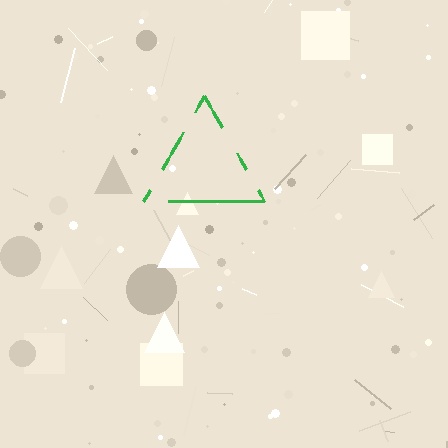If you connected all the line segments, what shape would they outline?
They would outline a triangle.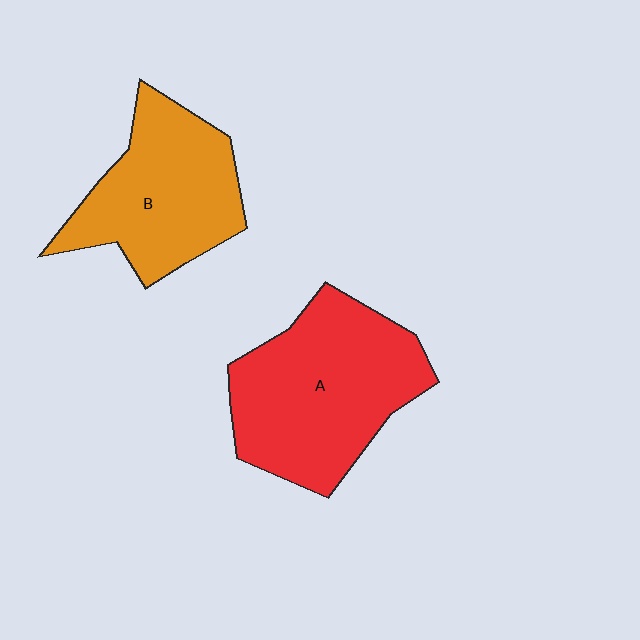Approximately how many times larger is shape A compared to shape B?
Approximately 1.3 times.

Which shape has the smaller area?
Shape B (orange).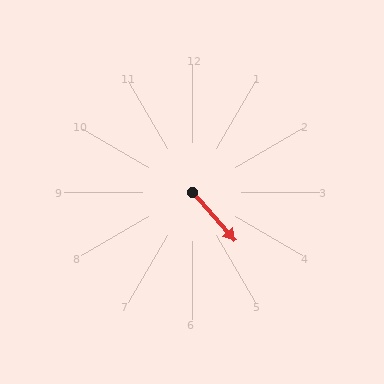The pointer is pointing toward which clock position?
Roughly 5 o'clock.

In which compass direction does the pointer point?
Southeast.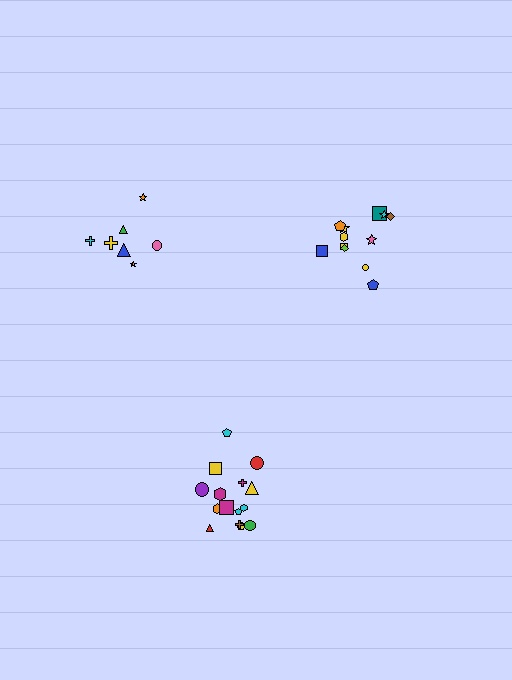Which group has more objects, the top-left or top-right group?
The top-right group.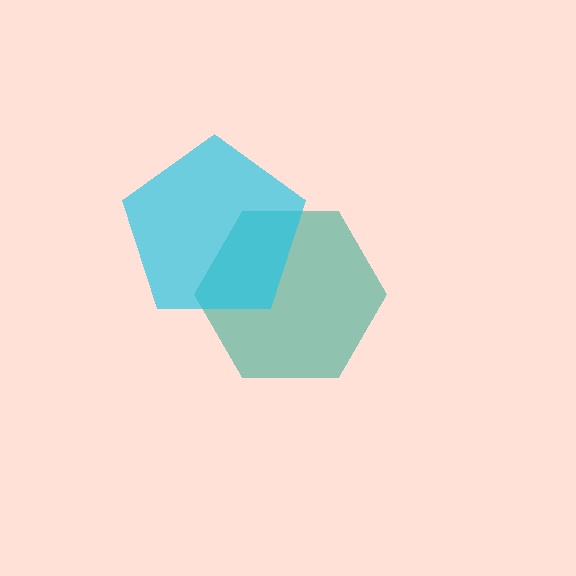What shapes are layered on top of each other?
The layered shapes are: a teal hexagon, a cyan pentagon.